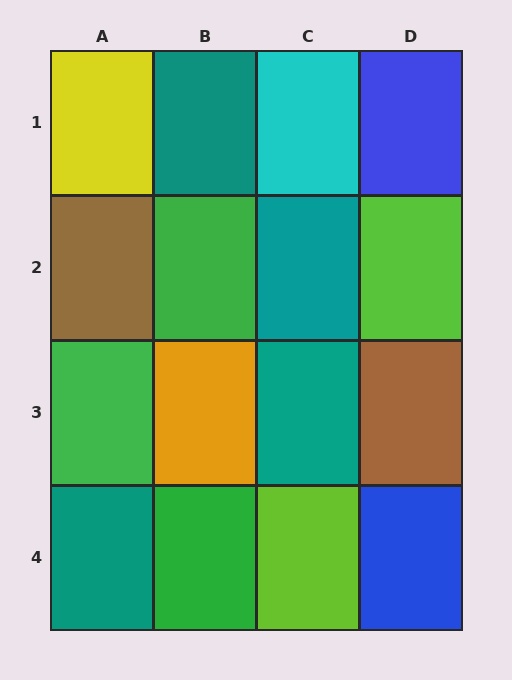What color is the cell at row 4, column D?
Blue.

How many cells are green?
3 cells are green.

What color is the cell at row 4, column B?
Green.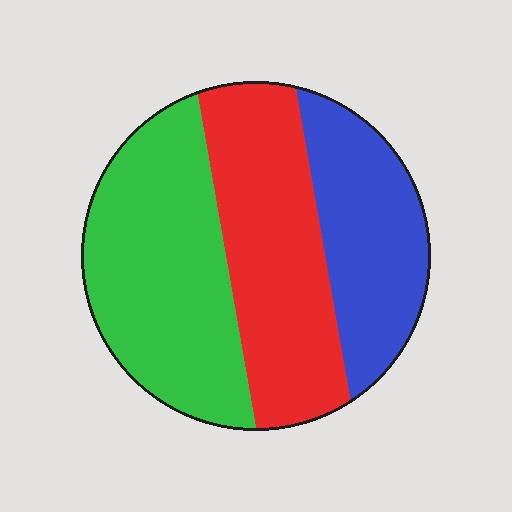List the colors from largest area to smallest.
From largest to smallest: green, red, blue.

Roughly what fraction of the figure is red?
Red covers 35% of the figure.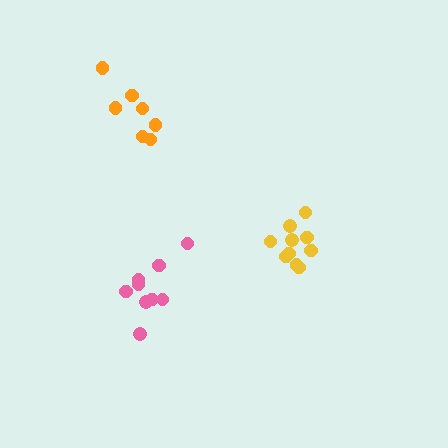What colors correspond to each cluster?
The clusters are colored: pink, yellow, orange.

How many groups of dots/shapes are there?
There are 3 groups.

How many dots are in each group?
Group 1: 9 dots, Group 2: 10 dots, Group 3: 7 dots (26 total).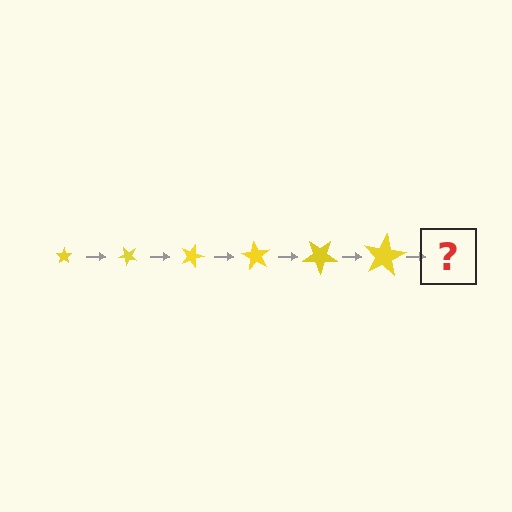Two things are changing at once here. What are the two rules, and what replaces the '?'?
The two rules are that the star grows larger each step and it rotates 45 degrees each step. The '?' should be a star, larger than the previous one and rotated 270 degrees from the start.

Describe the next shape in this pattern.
It should be a star, larger than the previous one and rotated 270 degrees from the start.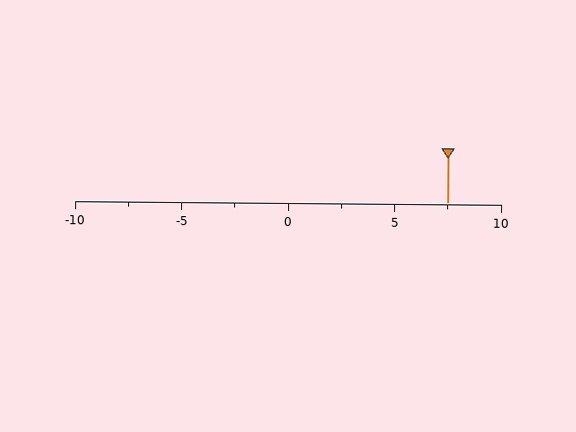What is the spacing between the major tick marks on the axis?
The major ticks are spaced 5 apart.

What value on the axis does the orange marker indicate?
The marker indicates approximately 7.5.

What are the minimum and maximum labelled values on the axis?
The axis runs from -10 to 10.